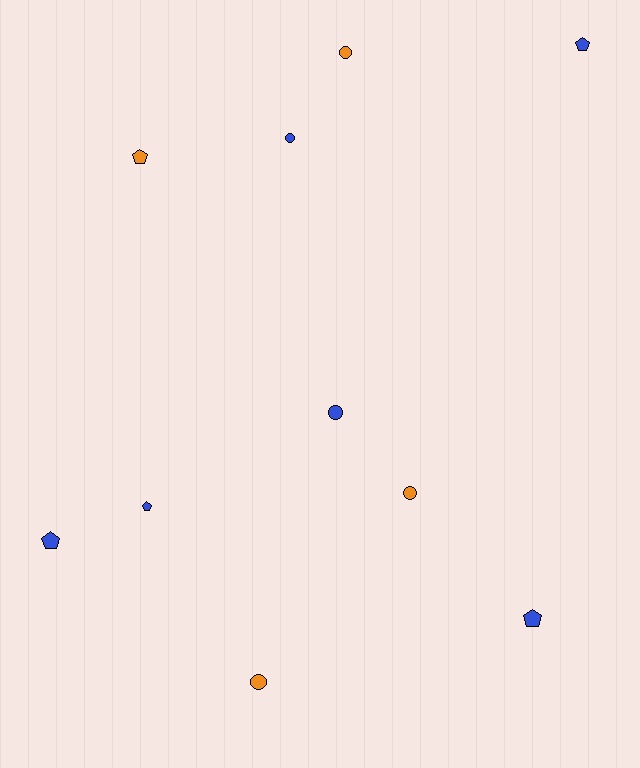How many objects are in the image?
There are 10 objects.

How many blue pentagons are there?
There are 4 blue pentagons.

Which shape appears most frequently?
Circle, with 5 objects.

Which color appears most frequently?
Blue, with 6 objects.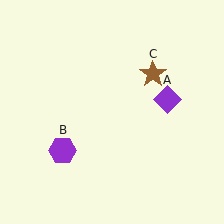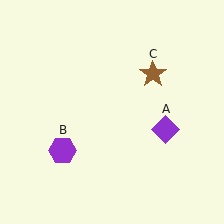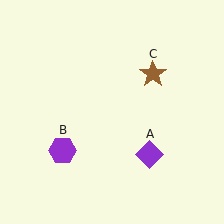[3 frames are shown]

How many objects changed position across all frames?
1 object changed position: purple diamond (object A).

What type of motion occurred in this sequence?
The purple diamond (object A) rotated clockwise around the center of the scene.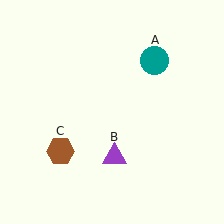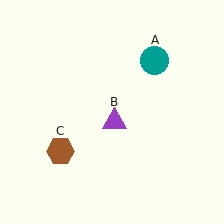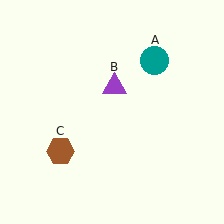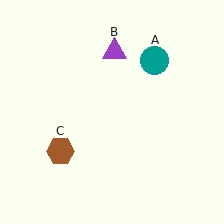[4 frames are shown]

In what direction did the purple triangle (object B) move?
The purple triangle (object B) moved up.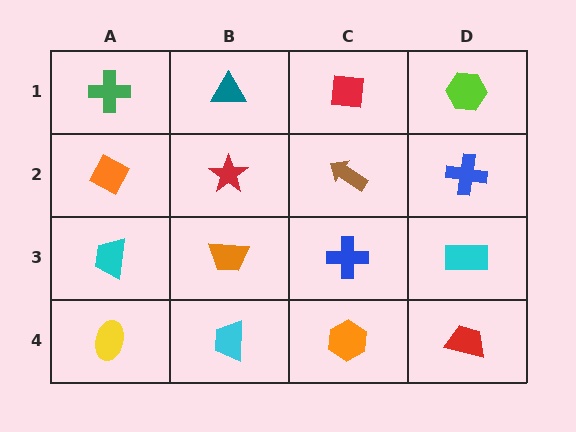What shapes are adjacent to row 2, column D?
A lime hexagon (row 1, column D), a cyan rectangle (row 3, column D), a brown arrow (row 2, column C).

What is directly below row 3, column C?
An orange hexagon.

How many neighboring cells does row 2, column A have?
3.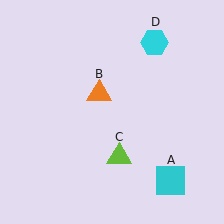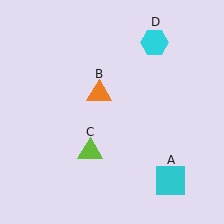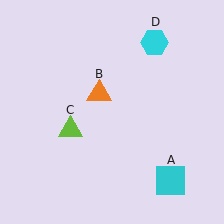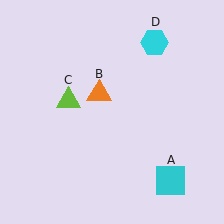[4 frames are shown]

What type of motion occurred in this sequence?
The lime triangle (object C) rotated clockwise around the center of the scene.